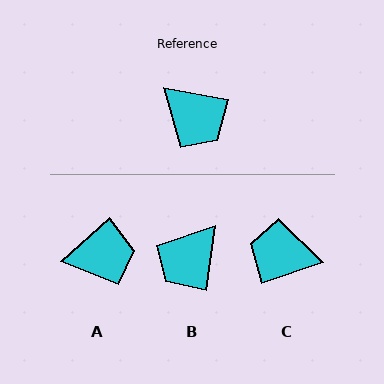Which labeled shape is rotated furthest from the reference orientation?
C, about 150 degrees away.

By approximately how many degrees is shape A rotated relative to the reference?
Approximately 53 degrees counter-clockwise.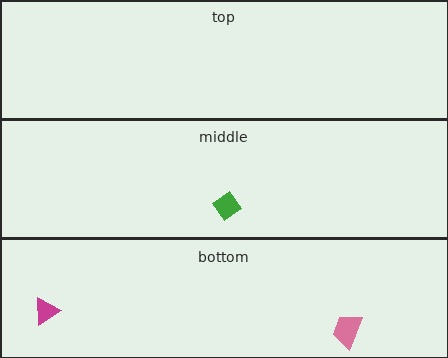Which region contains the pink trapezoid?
The bottom region.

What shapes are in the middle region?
The green diamond.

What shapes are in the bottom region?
The pink trapezoid, the magenta triangle.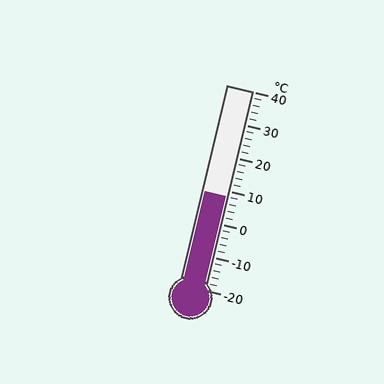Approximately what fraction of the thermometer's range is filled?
The thermometer is filled to approximately 45% of its range.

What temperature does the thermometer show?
The thermometer shows approximately 8°C.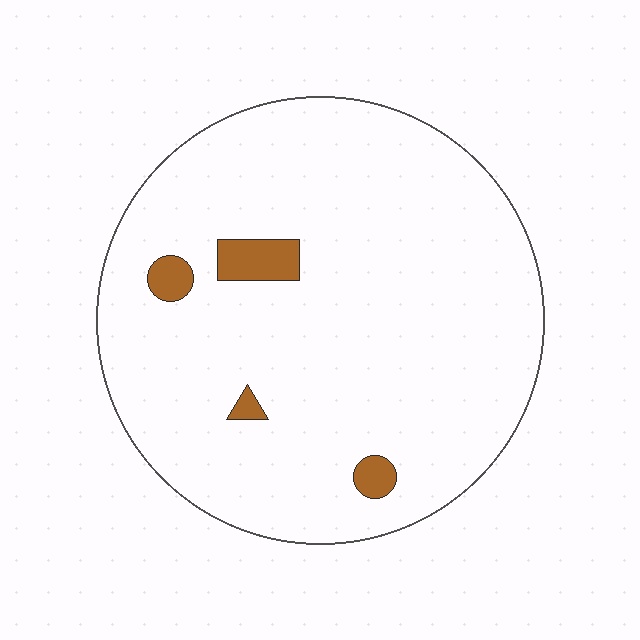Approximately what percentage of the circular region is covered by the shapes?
Approximately 5%.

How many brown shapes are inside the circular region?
4.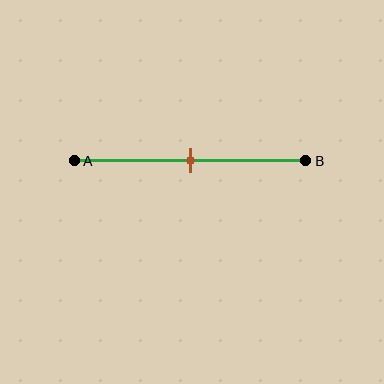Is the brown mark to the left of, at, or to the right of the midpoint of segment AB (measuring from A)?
The brown mark is approximately at the midpoint of segment AB.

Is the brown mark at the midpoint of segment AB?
Yes, the mark is approximately at the midpoint.